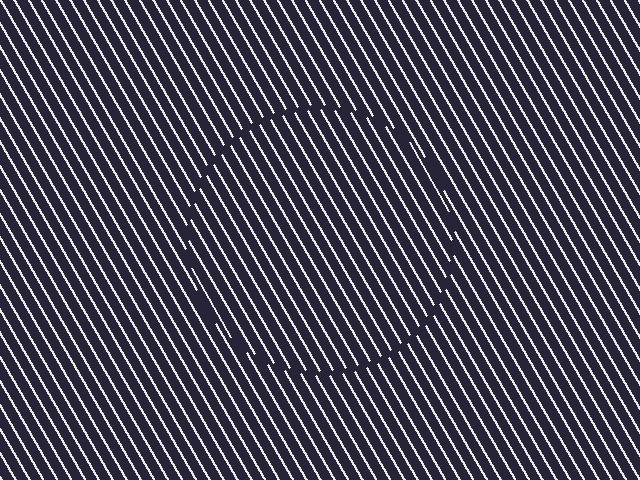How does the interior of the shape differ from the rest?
The interior of the shape contains the same grating, shifted by half a period — the contour is defined by the phase discontinuity where line-ends from the inner and outer gratings abut.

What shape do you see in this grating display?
An illusory circle. The interior of the shape contains the same grating, shifted by half a period — the contour is defined by the phase discontinuity where line-ends from the inner and outer gratings abut.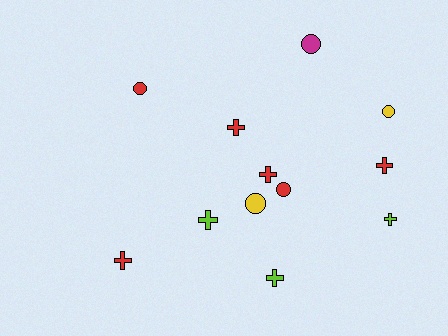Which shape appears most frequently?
Cross, with 7 objects.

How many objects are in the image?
There are 12 objects.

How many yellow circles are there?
There are 2 yellow circles.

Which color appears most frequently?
Red, with 6 objects.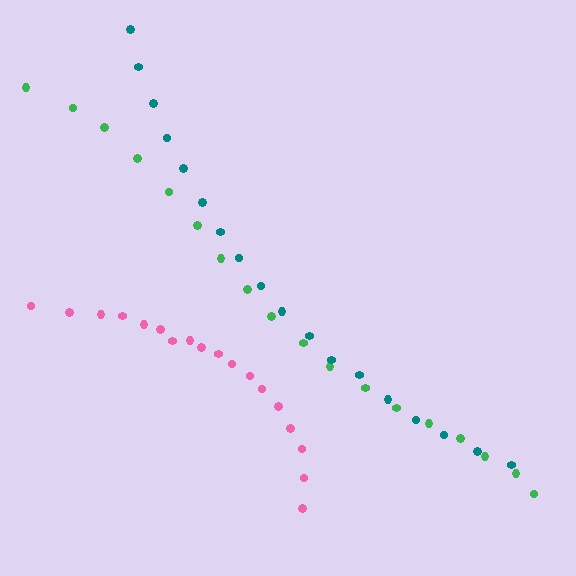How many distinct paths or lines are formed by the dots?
There are 3 distinct paths.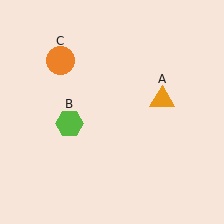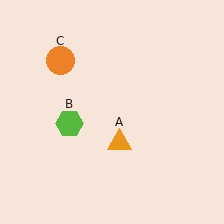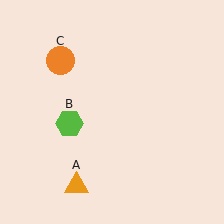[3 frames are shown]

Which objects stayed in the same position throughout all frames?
Lime hexagon (object B) and orange circle (object C) remained stationary.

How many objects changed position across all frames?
1 object changed position: orange triangle (object A).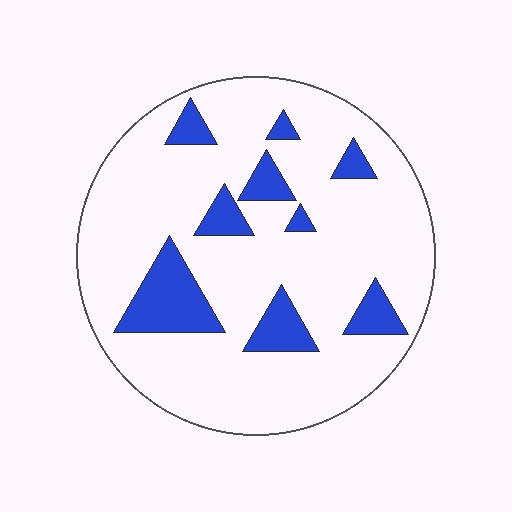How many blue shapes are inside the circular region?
9.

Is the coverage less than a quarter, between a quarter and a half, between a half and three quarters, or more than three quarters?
Less than a quarter.